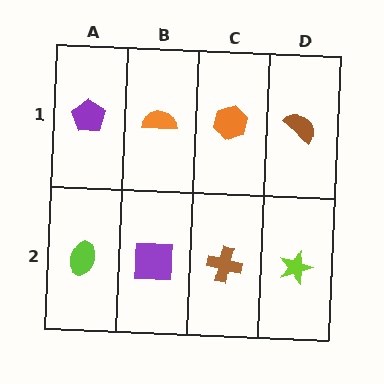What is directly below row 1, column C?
A brown cross.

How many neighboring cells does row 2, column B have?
3.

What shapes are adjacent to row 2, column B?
An orange semicircle (row 1, column B), a lime ellipse (row 2, column A), a brown cross (row 2, column C).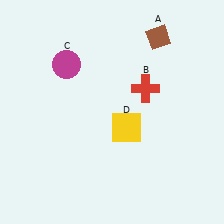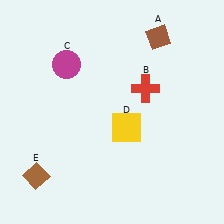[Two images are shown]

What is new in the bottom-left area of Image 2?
A brown diamond (E) was added in the bottom-left area of Image 2.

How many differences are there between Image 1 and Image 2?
There is 1 difference between the two images.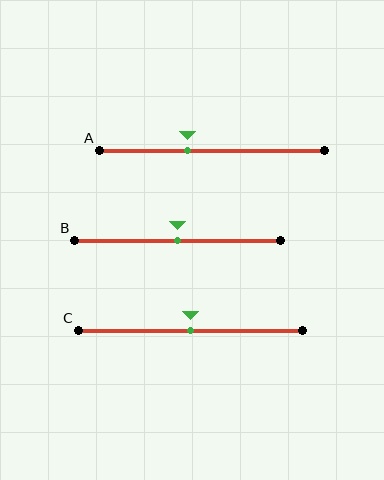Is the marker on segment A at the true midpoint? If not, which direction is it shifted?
No, the marker on segment A is shifted to the left by about 11% of the segment length.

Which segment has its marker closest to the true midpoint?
Segment B has its marker closest to the true midpoint.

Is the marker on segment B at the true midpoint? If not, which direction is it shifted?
Yes, the marker on segment B is at the true midpoint.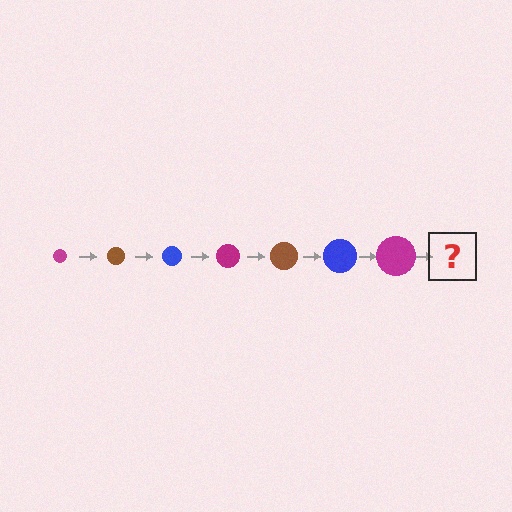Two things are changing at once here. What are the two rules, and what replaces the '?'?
The two rules are that the circle grows larger each step and the color cycles through magenta, brown, and blue. The '?' should be a brown circle, larger than the previous one.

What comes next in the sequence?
The next element should be a brown circle, larger than the previous one.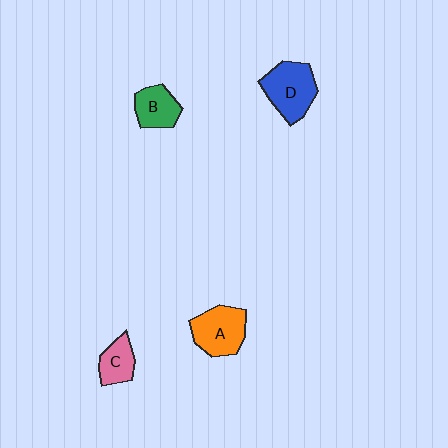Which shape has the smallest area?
Shape C (pink).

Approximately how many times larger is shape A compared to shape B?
Approximately 1.4 times.